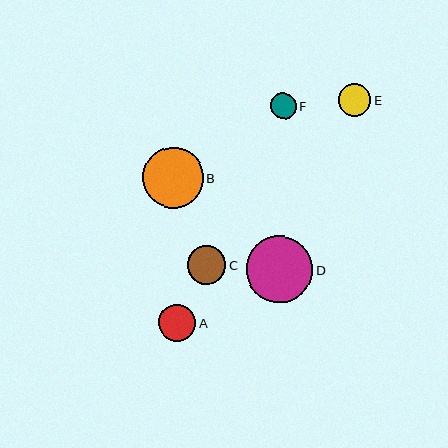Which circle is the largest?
Circle D is the largest with a size of approximately 67 pixels.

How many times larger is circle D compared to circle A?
Circle D is approximately 1.8 times the size of circle A.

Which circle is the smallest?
Circle F is the smallest with a size of approximately 26 pixels.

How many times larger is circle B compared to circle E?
Circle B is approximately 1.9 times the size of circle E.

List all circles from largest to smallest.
From largest to smallest: D, B, C, A, E, F.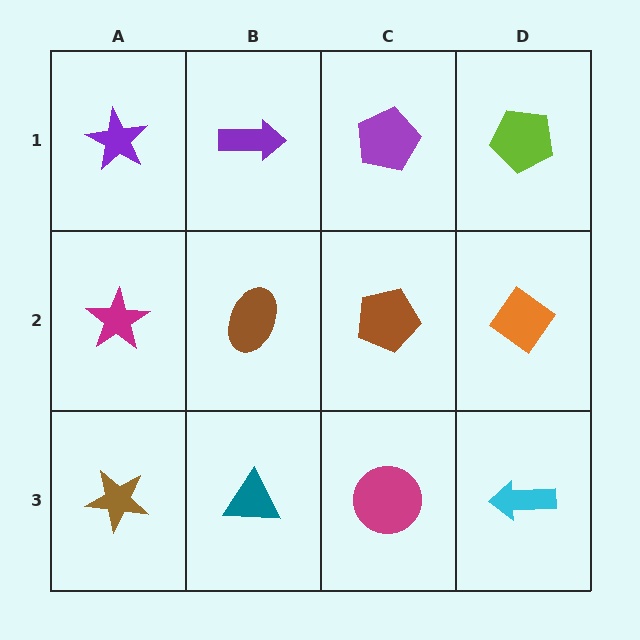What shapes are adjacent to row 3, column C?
A brown pentagon (row 2, column C), a teal triangle (row 3, column B), a cyan arrow (row 3, column D).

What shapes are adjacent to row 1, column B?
A brown ellipse (row 2, column B), a purple star (row 1, column A), a purple pentagon (row 1, column C).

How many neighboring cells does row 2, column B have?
4.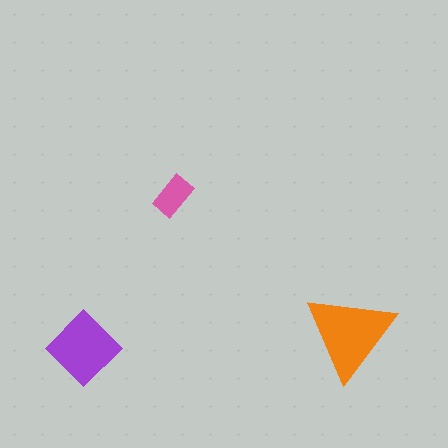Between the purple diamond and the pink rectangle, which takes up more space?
The purple diamond.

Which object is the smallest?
The pink rectangle.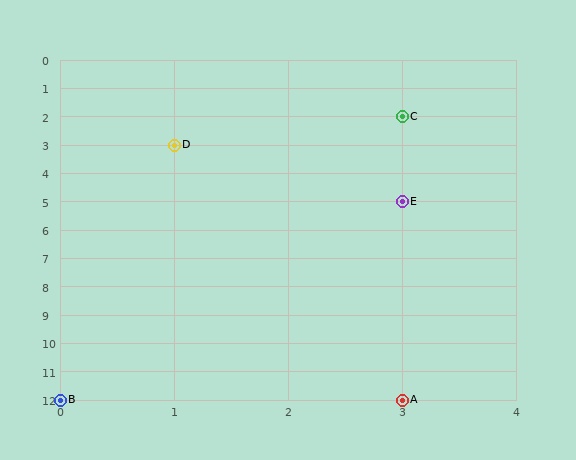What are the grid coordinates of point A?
Point A is at grid coordinates (3, 12).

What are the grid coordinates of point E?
Point E is at grid coordinates (3, 5).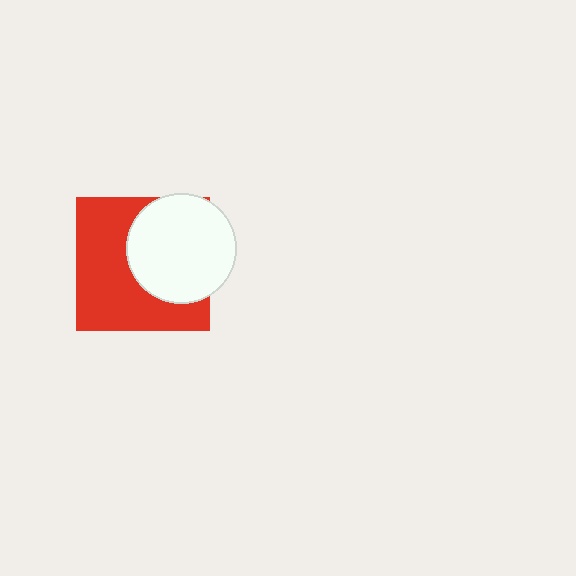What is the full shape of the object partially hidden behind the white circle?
The partially hidden object is a red square.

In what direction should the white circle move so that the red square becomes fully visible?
The white circle should move right. That is the shortest direction to clear the overlap and leave the red square fully visible.